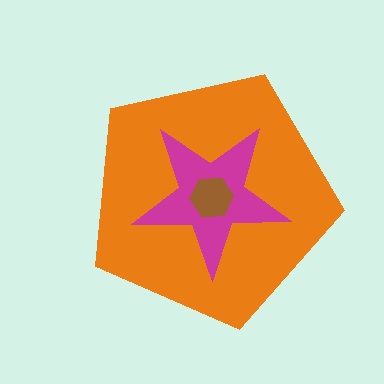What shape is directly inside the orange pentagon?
The magenta star.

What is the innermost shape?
The brown hexagon.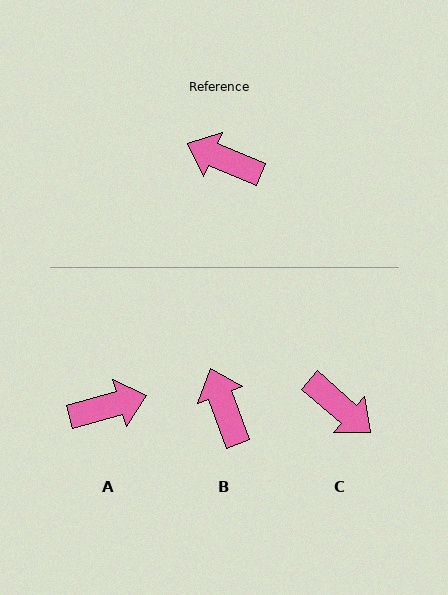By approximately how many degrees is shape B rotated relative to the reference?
Approximately 47 degrees clockwise.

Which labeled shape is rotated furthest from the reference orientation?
C, about 162 degrees away.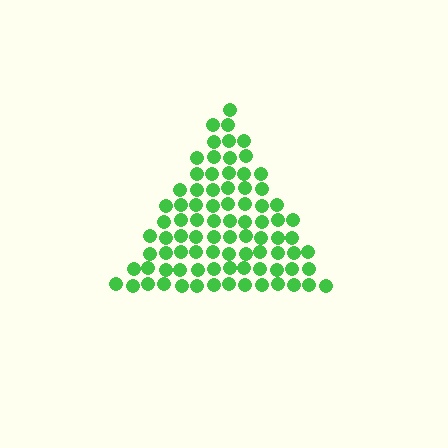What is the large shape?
The large shape is a triangle.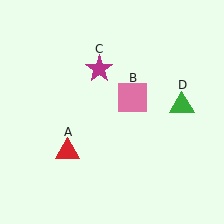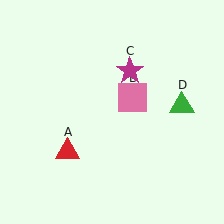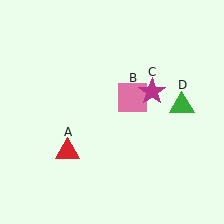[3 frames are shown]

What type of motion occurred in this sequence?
The magenta star (object C) rotated clockwise around the center of the scene.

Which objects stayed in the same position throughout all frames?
Red triangle (object A) and pink square (object B) and green triangle (object D) remained stationary.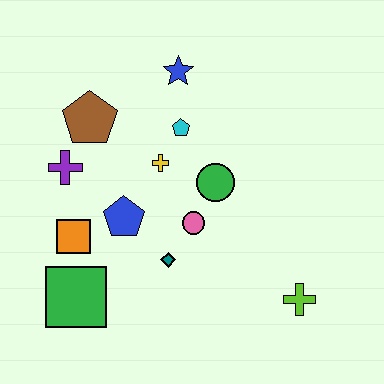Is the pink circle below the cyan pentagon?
Yes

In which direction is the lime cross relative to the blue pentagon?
The lime cross is to the right of the blue pentagon.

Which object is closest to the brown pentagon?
The purple cross is closest to the brown pentagon.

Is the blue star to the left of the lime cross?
Yes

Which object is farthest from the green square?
The blue star is farthest from the green square.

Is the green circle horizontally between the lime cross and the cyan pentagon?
Yes